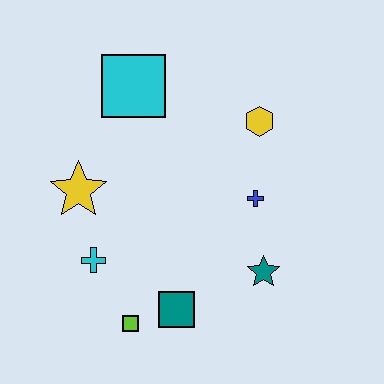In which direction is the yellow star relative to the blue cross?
The yellow star is to the left of the blue cross.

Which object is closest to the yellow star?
The cyan cross is closest to the yellow star.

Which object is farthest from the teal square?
The cyan square is farthest from the teal square.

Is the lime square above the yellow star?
No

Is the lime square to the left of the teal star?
Yes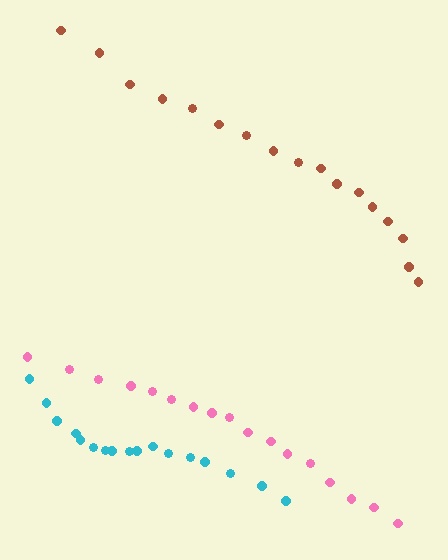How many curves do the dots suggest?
There are 3 distinct paths.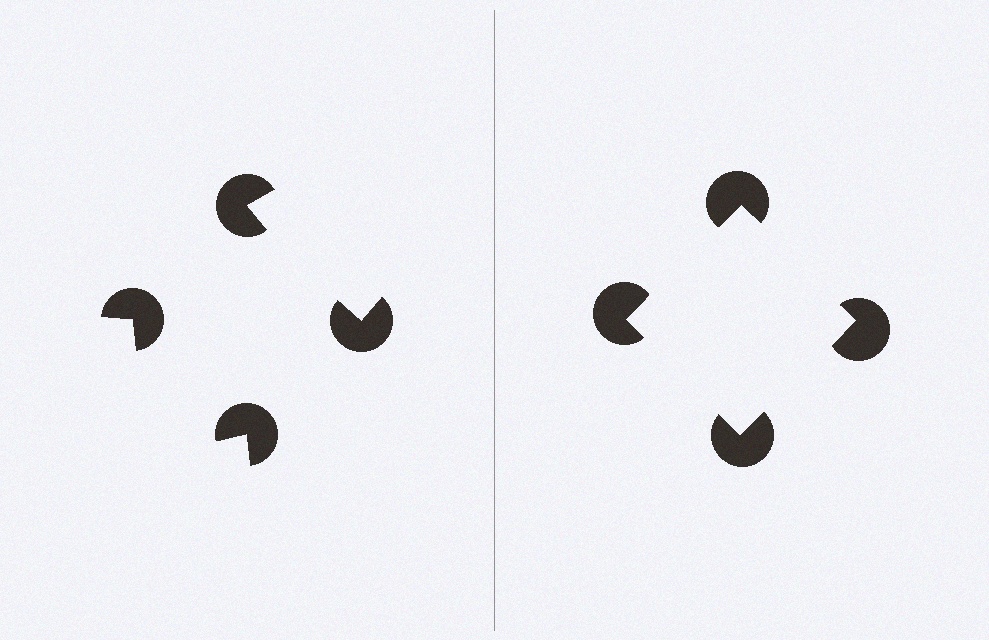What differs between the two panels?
The pac-man discs are positioned identically on both sides; only the wedge orientations differ. On the right they align to a square; on the left they are misaligned.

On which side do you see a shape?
An illusory square appears on the right side. On the left side the wedge cuts are rotated, so no coherent shape forms.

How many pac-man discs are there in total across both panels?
8 — 4 on each side.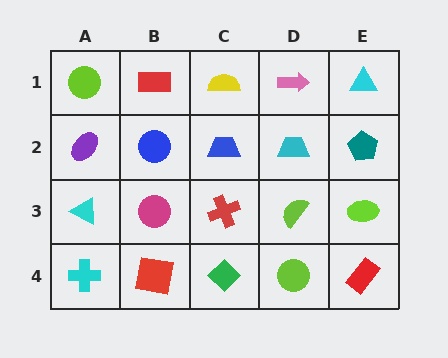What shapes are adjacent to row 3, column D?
A cyan trapezoid (row 2, column D), a lime circle (row 4, column D), a red cross (row 3, column C), a lime ellipse (row 3, column E).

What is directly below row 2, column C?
A red cross.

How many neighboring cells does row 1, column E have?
2.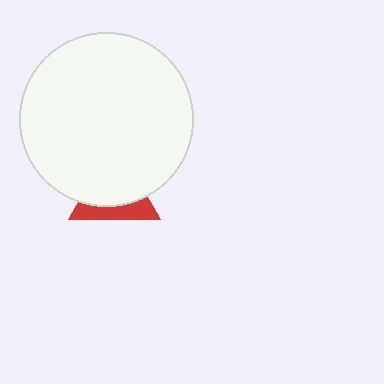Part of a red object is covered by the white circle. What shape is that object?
It is a triangle.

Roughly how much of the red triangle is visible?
A small part of it is visible (roughly 34%).